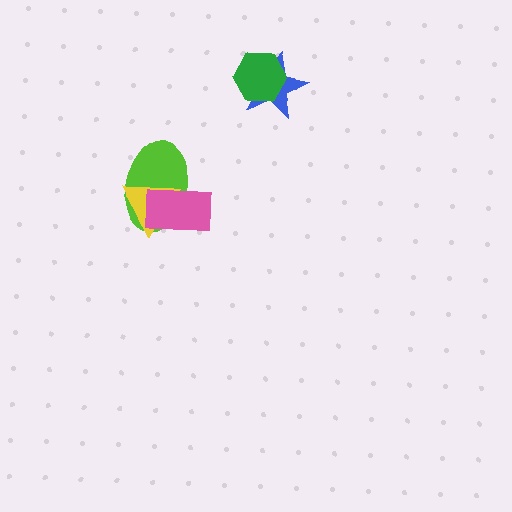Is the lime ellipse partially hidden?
Yes, it is partially covered by another shape.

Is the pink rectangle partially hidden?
No, no other shape covers it.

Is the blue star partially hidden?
Yes, it is partially covered by another shape.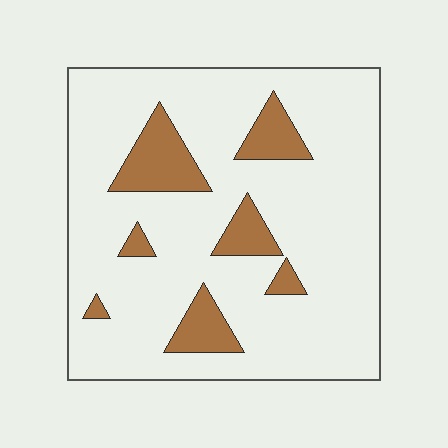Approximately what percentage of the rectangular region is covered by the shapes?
Approximately 15%.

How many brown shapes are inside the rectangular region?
7.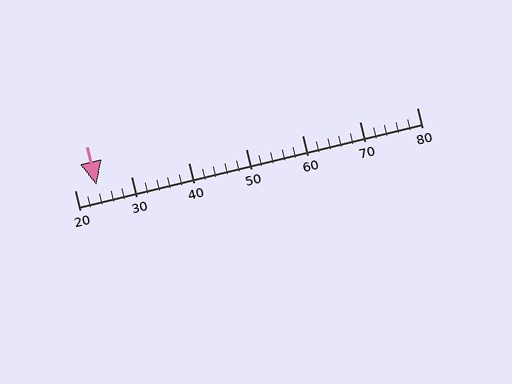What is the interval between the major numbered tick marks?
The major tick marks are spaced 10 units apart.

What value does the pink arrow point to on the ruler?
The pink arrow points to approximately 24.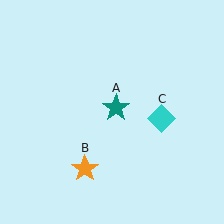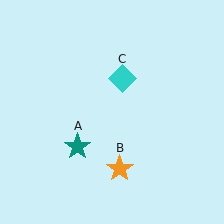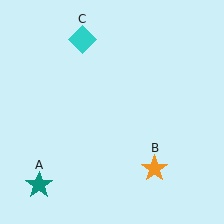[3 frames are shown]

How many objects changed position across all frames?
3 objects changed position: teal star (object A), orange star (object B), cyan diamond (object C).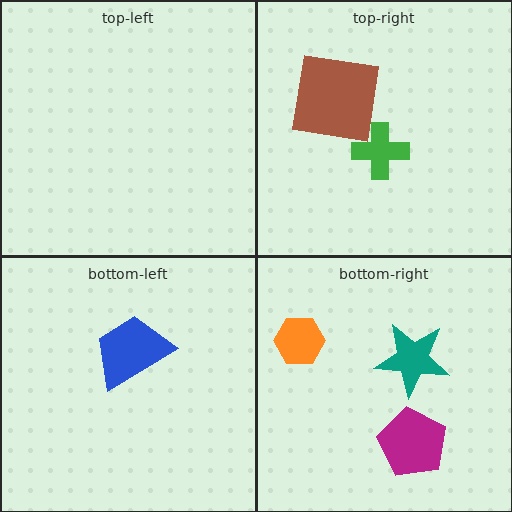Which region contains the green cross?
The top-right region.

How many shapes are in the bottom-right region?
3.